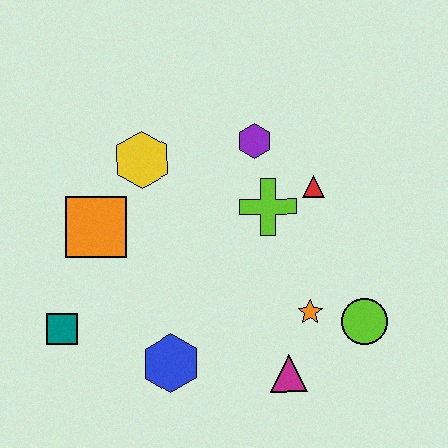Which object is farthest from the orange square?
The lime circle is farthest from the orange square.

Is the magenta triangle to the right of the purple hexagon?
Yes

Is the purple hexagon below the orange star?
No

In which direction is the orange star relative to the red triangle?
The orange star is below the red triangle.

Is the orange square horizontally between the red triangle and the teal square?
Yes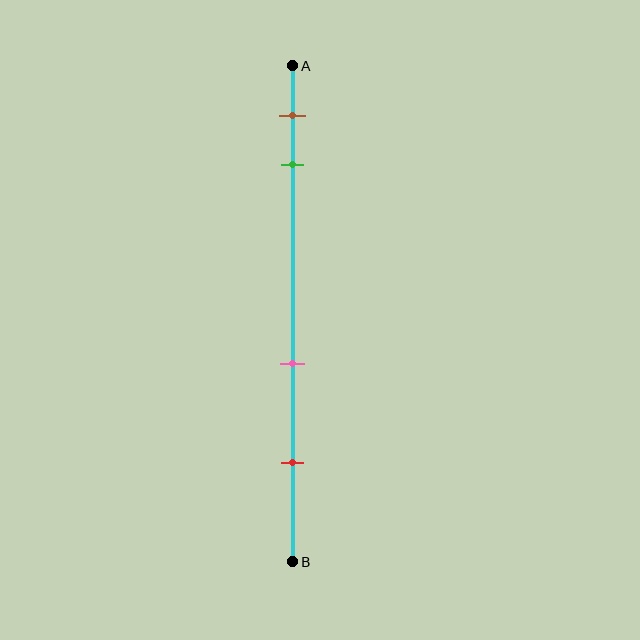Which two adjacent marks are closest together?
The brown and green marks are the closest adjacent pair.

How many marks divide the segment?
There are 4 marks dividing the segment.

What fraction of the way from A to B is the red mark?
The red mark is approximately 80% (0.8) of the way from A to B.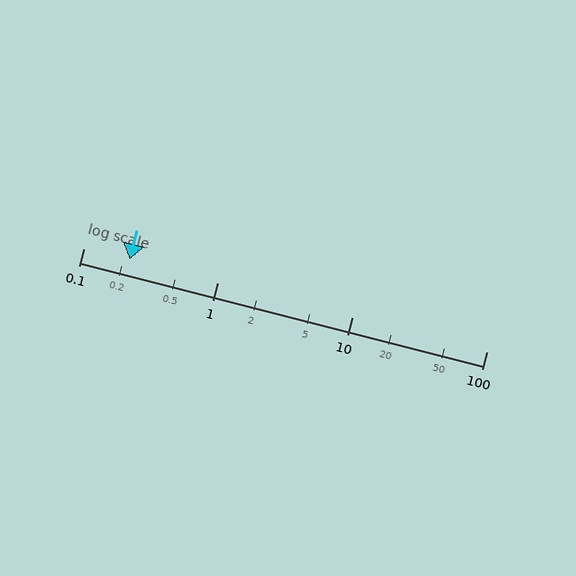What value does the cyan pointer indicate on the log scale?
The pointer indicates approximately 0.22.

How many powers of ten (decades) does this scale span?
The scale spans 3 decades, from 0.1 to 100.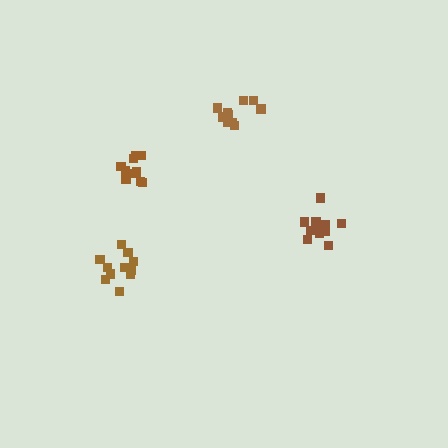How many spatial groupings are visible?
There are 4 spatial groupings.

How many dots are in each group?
Group 1: 10 dots, Group 2: 11 dots, Group 3: 10 dots, Group 4: 12 dots (43 total).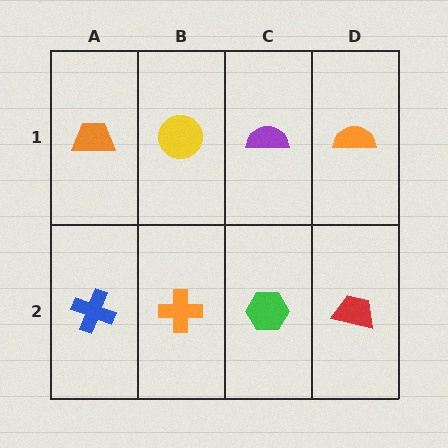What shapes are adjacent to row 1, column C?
A green hexagon (row 2, column C), a yellow circle (row 1, column B), an orange semicircle (row 1, column D).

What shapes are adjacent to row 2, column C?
A purple semicircle (row 1, column C), an orange cross (row 2, column B), a red trapezoid (row 2, column D).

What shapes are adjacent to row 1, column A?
A blue cross (row 2, column A), a yellow circle (row 1, column B).